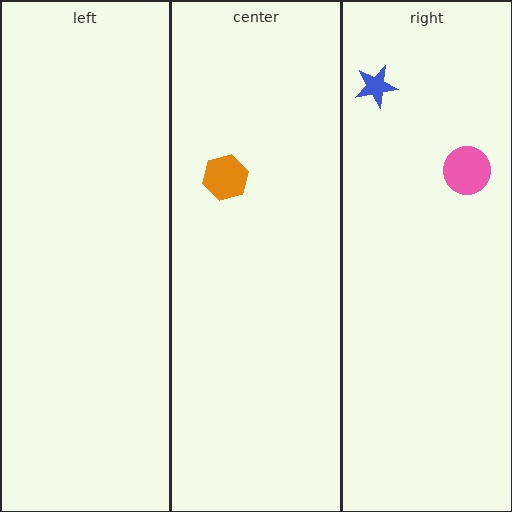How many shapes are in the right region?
2.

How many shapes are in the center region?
1.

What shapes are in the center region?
The orange hexagon.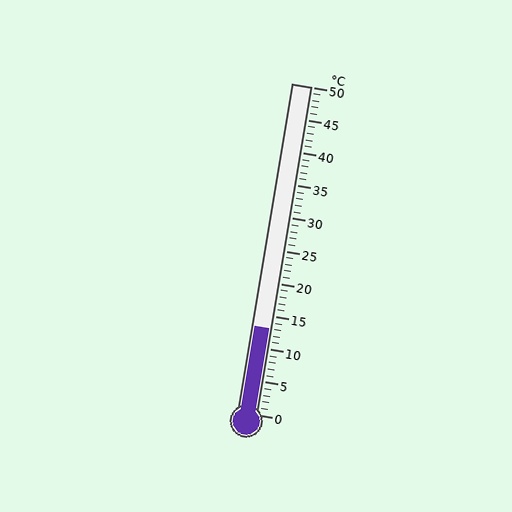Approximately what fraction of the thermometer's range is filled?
The thermometer is filled to approximately 25% of its range.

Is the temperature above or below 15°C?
The temperature is below 15°C.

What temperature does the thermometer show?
The thermometer shows approximately 13°C.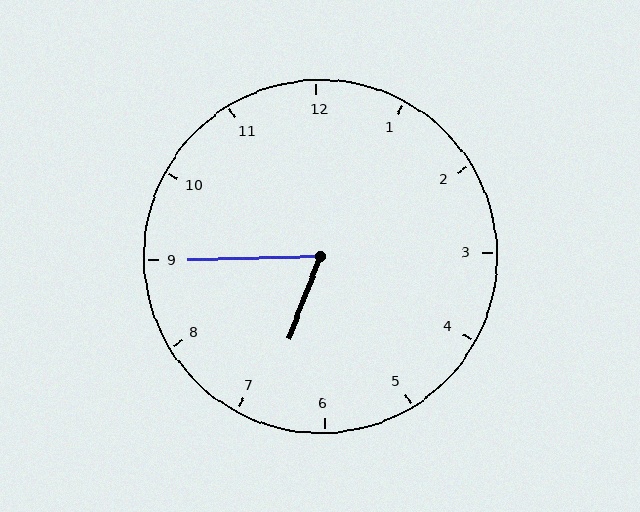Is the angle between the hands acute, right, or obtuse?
It is acute.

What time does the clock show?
6:45.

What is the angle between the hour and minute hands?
Approximately 68 degrees.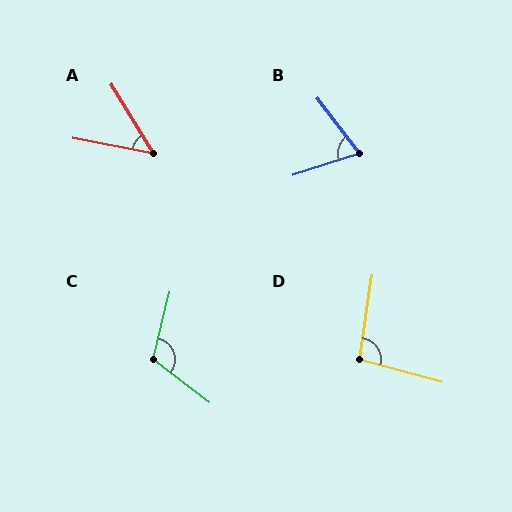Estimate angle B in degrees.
Approximately 70 degrees.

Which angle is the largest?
C, at approximately 113 degrees.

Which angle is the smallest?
A, at approximately 48 degrees.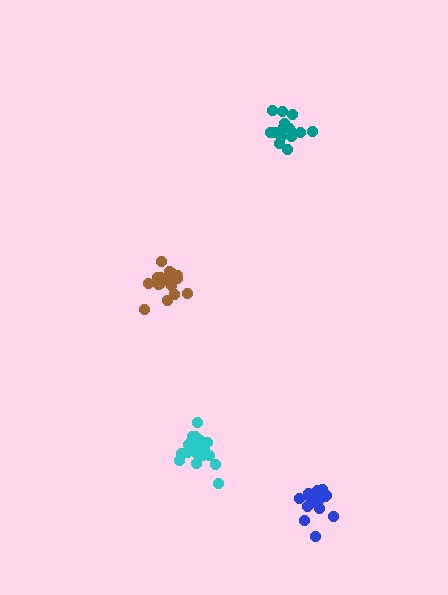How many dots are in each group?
Group 1: 16 dots, Group 2: 20 dots, Group 3: 19 dots, Group 4: 15 dots (70 total).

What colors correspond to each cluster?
The clusters are colored: blue, cyan, brown, teal.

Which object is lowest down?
The blue cluster is bottommost.